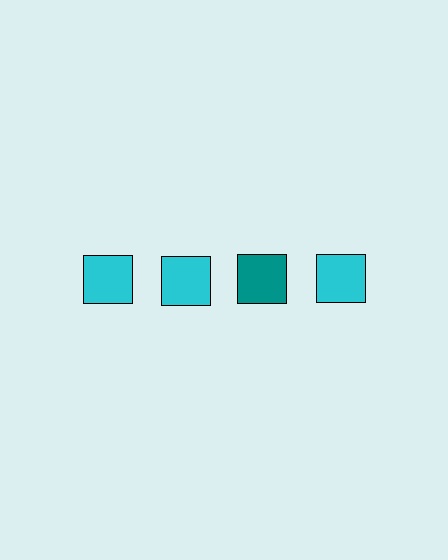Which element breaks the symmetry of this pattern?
The teal square in the top row, center column breaks the symmetry. All other shapes are cyan squares.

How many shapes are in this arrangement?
There are 4 shapes arranged in a grid pattern.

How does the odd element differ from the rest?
It has a different color: teal instead of cyan.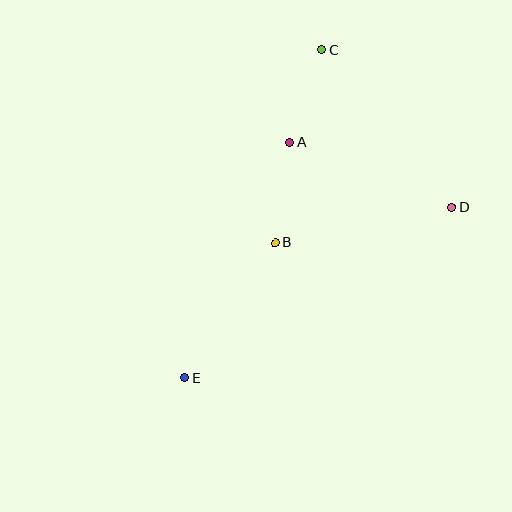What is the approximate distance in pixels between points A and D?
The distance between A and D is approximately 174 pixels.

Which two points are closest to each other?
Points A and C are closest to each other.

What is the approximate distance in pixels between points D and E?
The distance between D and E is approximately 316 pixels.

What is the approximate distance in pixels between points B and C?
The distance between B and C is approximately 199 pixels.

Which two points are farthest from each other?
Points C and E are farthest from each other.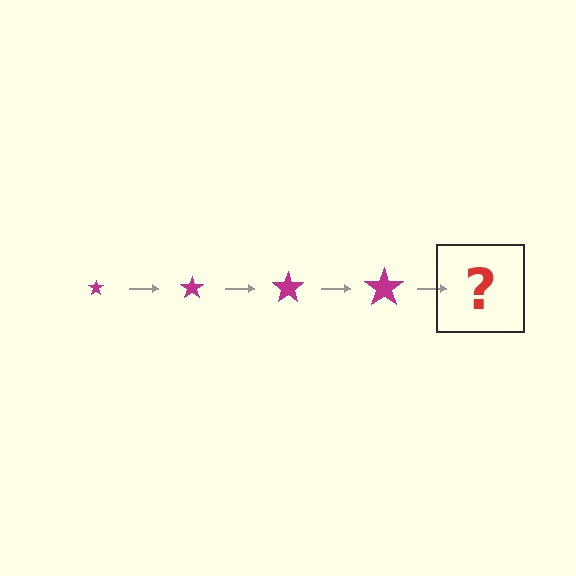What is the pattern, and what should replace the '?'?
The pattern is that the star gets progressively larger each step. The '?' should be a magenta star, larger than the previous one.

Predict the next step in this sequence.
The next step is a magenta star, larger than the previous one.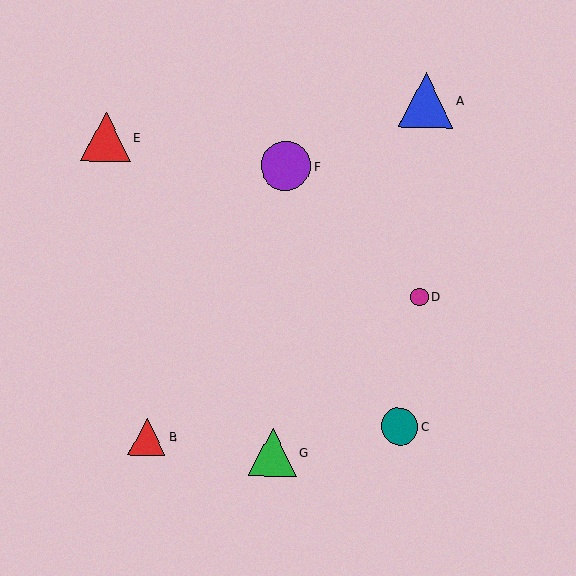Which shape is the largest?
The blue triangle (labeled A) is the largest.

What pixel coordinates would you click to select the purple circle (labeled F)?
Click at (286, 166) to select the purple circle F.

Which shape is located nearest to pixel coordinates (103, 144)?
The red triangle (labeled E) at (106, 137) is nearest to that location.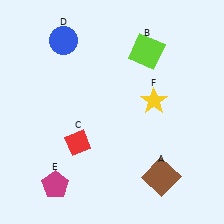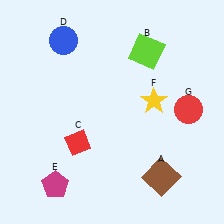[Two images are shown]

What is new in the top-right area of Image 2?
A red circle (G) was added in the top-right area of Image 2.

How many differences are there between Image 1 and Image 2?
There is 1 difference between the two images.